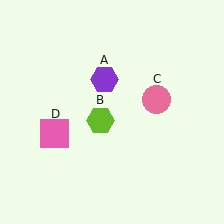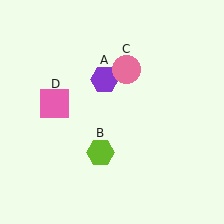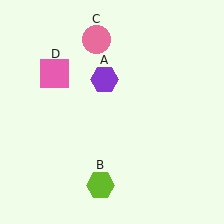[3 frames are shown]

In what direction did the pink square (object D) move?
The pink square (object D) moved up.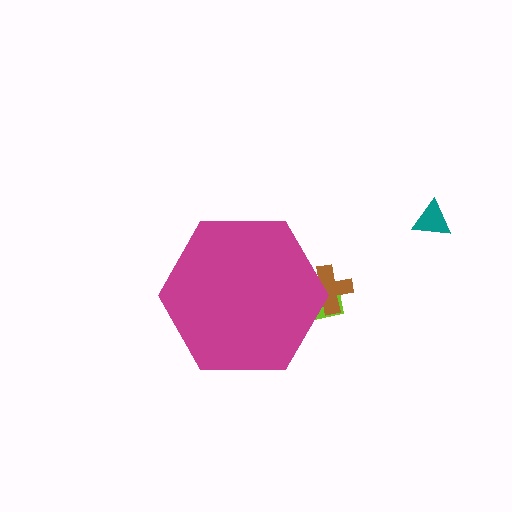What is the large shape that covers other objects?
A magenta hexagon.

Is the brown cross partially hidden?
Yes, the brown cross is partially hidden behind the magenta hexagon.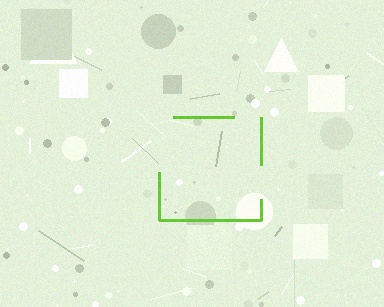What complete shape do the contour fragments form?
The contour fragments form a square.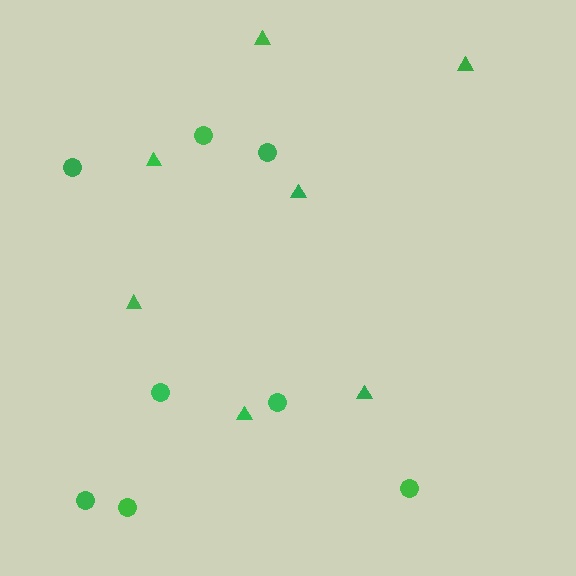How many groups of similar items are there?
There are 2 groups: one group of triangles (7) and one group of circles (8).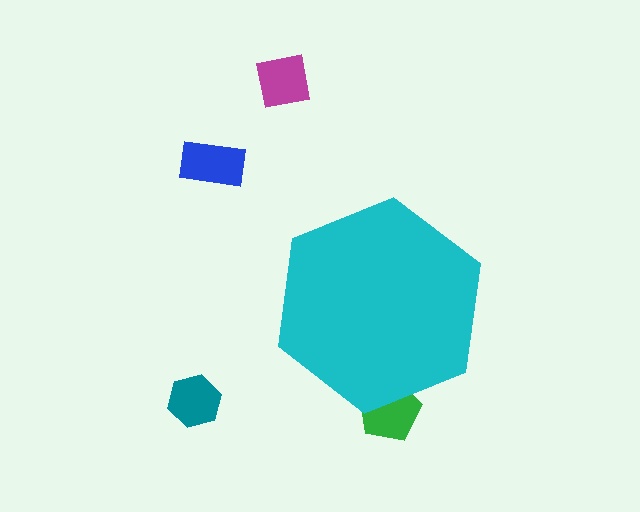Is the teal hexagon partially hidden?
No, the teal hexagon is fully visible.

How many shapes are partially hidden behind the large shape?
1 shape is partially hidden.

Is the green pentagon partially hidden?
Yes, the green pentagon is partially hidden behind the cyan hexagon.